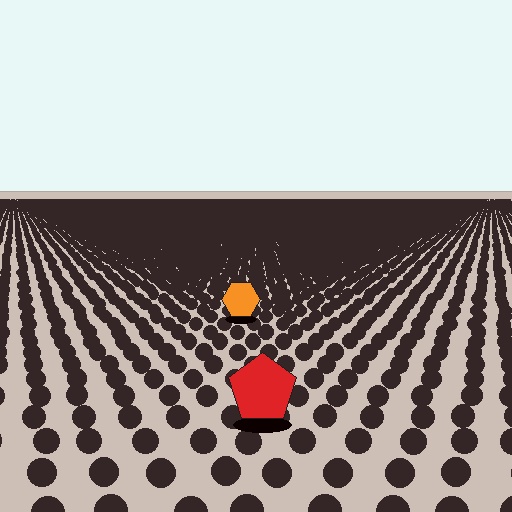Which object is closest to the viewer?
The red pentagon is closest. The texture marks near it are larger and more spread out.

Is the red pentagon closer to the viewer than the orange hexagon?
Yes. The red pentagon is closer — you can tell from the texture gradient: the ground texture is coarser near it.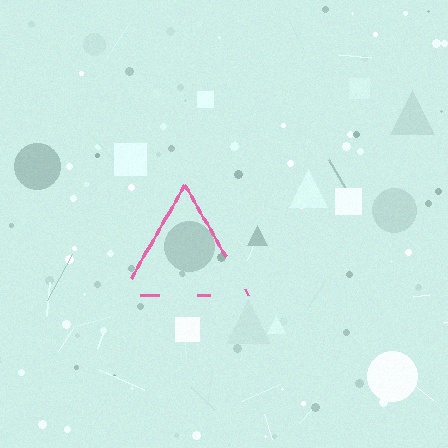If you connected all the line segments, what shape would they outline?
They would outline a triangle.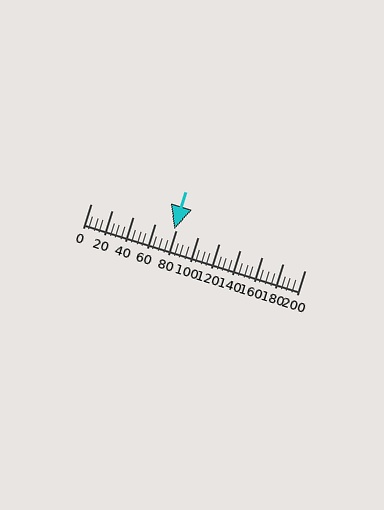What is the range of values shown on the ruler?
The ruler shows values from 0 to 200.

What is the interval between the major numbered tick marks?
The major tick marks are spaced 20 units apart.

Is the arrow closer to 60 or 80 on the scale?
The arrow is closer to 80.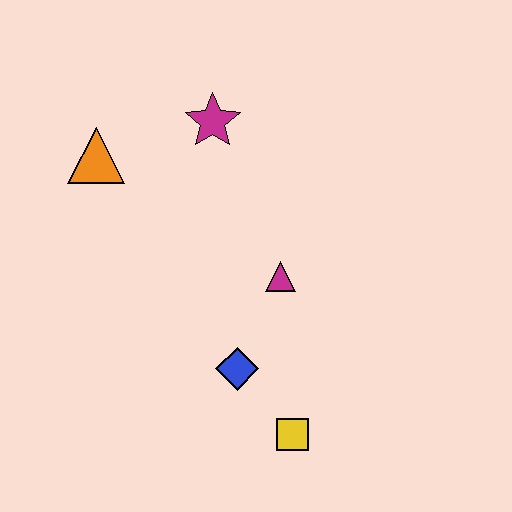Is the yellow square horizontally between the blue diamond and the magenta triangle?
No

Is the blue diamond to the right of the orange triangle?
Yes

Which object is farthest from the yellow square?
The orange triangle is farthest from the yellow square.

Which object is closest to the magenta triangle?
The blue diamond is closest to the magenta triangle.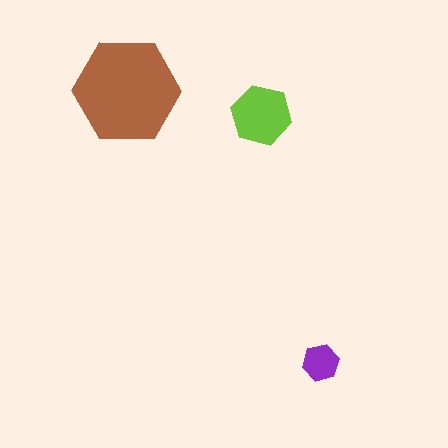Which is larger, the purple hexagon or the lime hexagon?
The lime one.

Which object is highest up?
The brown hexagon is topmost.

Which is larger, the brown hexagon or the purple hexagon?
The brown one.